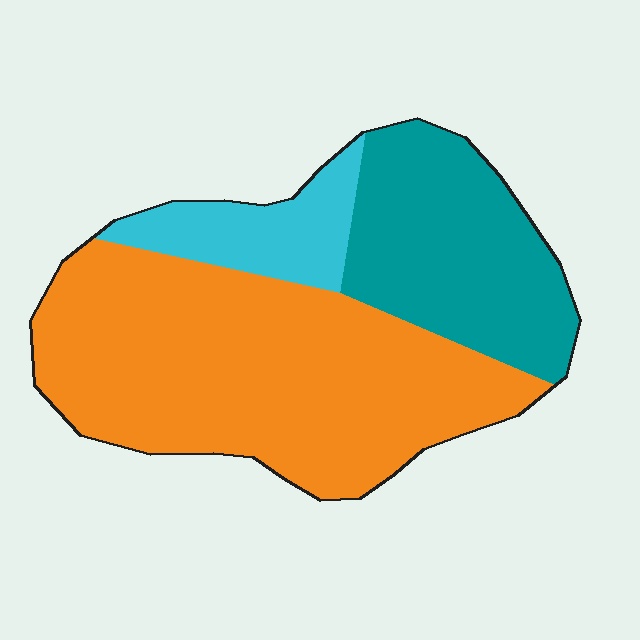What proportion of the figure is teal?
Teal takes up about one quarter (1/4) of the figure.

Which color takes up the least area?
Cyan, at roughly 15%.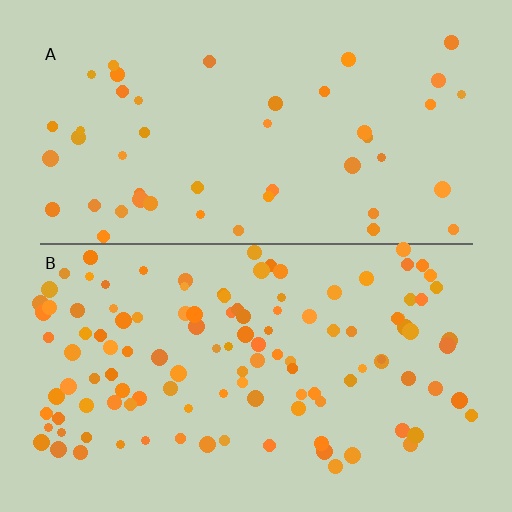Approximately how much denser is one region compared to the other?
Approximately 2.6× — region B over region A.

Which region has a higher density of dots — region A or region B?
B (the bottom).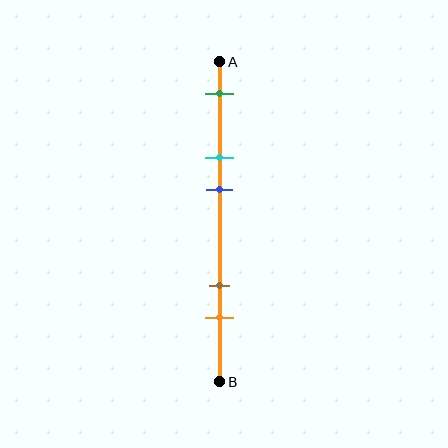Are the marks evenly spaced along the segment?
No, the marks are not evenly spaced.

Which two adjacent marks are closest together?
The cyan and blue marks are the closest adjacent pair.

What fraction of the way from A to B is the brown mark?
The brown mark is approximately 70% (0.7) of the way from A to B.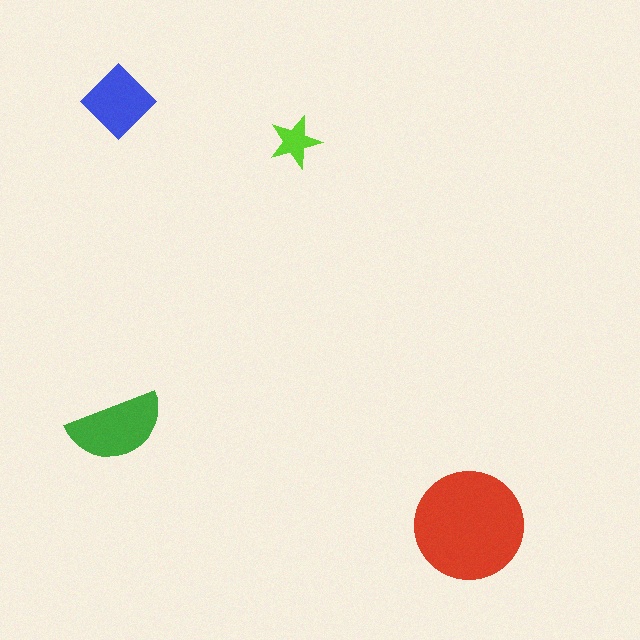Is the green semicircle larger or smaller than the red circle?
Smaller.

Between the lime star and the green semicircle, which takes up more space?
The green semicircle.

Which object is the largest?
The red circle.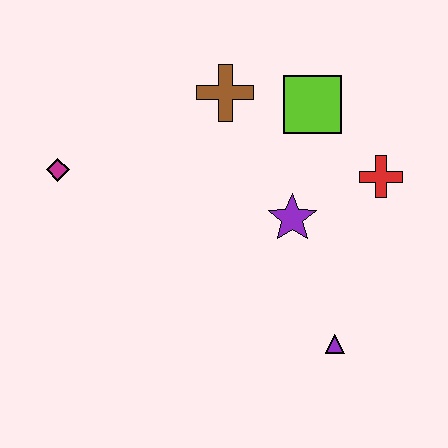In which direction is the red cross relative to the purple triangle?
The red cross is above the purple triangle.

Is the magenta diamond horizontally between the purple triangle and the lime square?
No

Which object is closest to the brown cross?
The lime square is closest to the brown cross.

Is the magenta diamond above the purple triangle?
Yes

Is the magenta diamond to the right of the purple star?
No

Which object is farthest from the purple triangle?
The magenta diamond is farthest from the purple triangle.